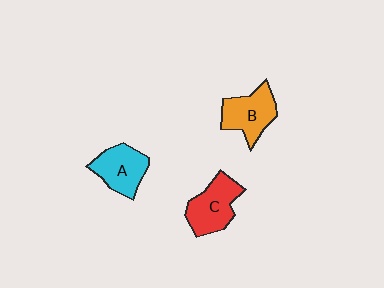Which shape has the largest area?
Shape C (red).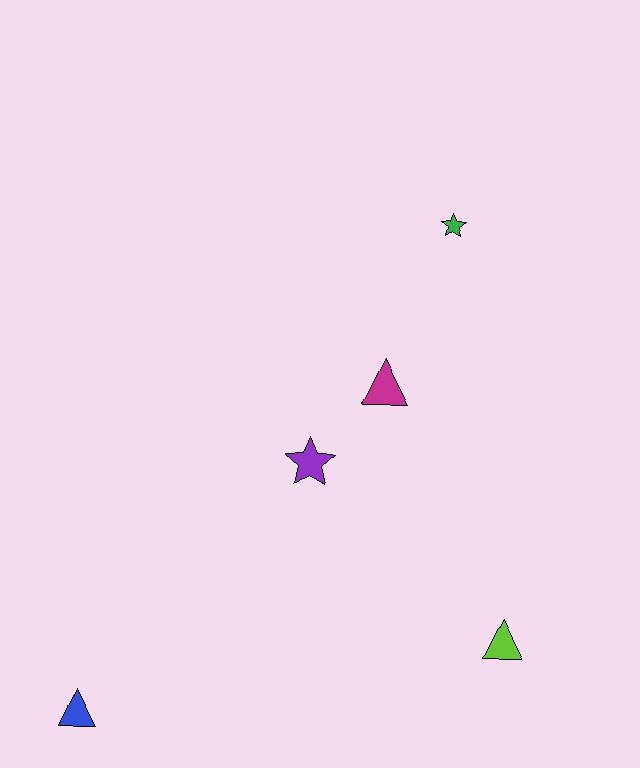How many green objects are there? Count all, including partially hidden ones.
There is 1 green object.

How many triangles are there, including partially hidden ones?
There are 3 triangles.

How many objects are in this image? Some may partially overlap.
There are 5 objects.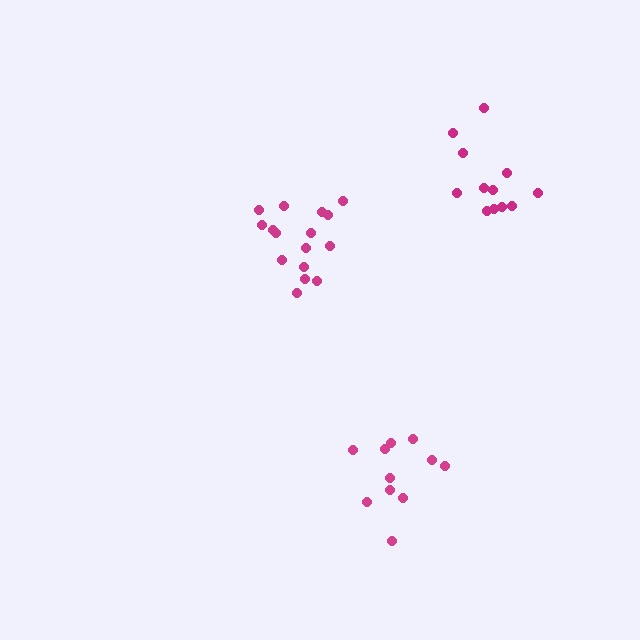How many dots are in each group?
Group 1: 11 dots, Group 2: 12 dots, Group 3: 16 dots (39 total).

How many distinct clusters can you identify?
There are 3 distinct clusters.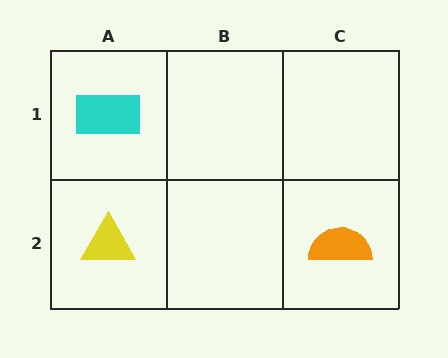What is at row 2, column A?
A yellow triangle.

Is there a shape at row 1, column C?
No, that cell is empty.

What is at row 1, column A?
A cyan rectangle.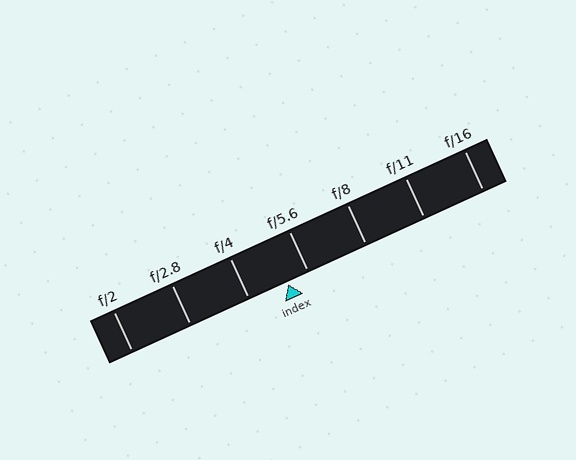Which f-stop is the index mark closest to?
The index mark is closest to f/5.6.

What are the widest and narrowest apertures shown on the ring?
The widest aperture shown is f/2 and the narrowest is f/16.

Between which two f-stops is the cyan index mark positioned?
The index mark is between f/4 and f/5.6.